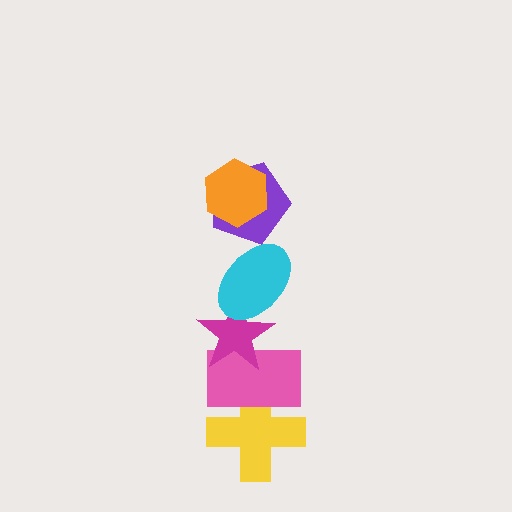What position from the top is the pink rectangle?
The pink rectangle is 5th from the top.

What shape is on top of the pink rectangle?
The magenta star is on top of the pink rectangle.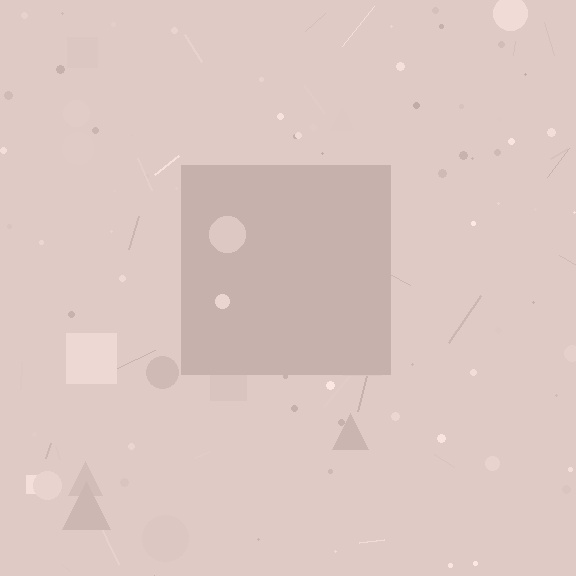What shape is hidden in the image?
A square is hidden in the image.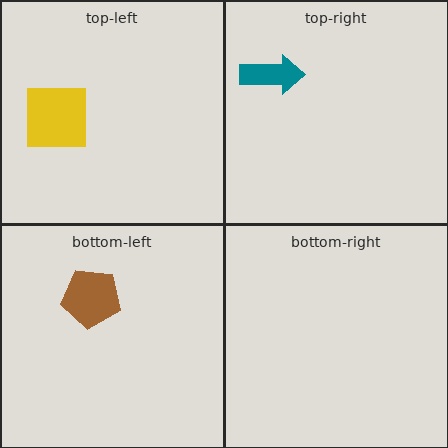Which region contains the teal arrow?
The top-right region.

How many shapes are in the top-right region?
1.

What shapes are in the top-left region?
The yellow square.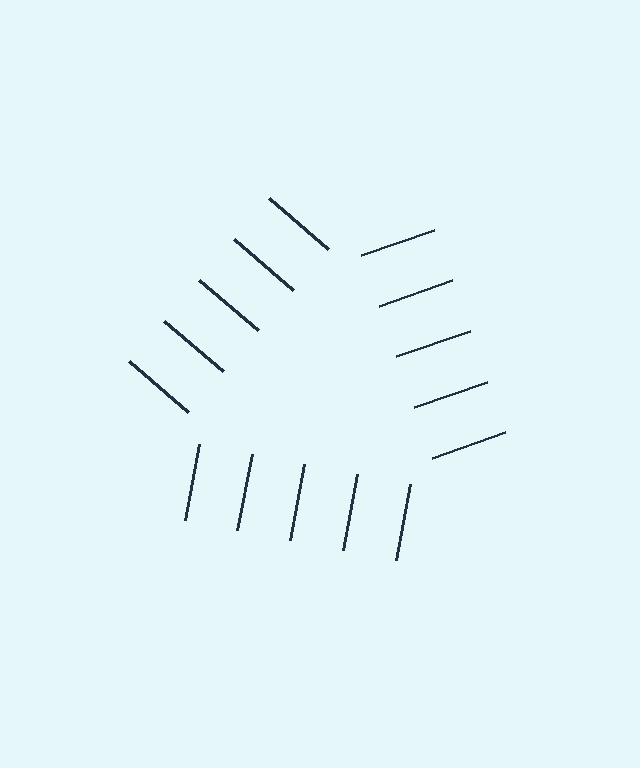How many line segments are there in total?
15 — 5 along each of the 3 edges.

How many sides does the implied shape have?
3 sides — the line-ends trace a triangle.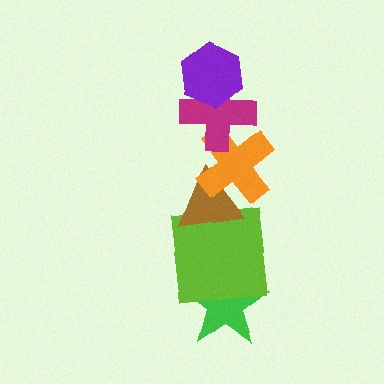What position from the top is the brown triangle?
The brown triangle is 4th from the top.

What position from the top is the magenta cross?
The magenta cross is 2nd from the top.